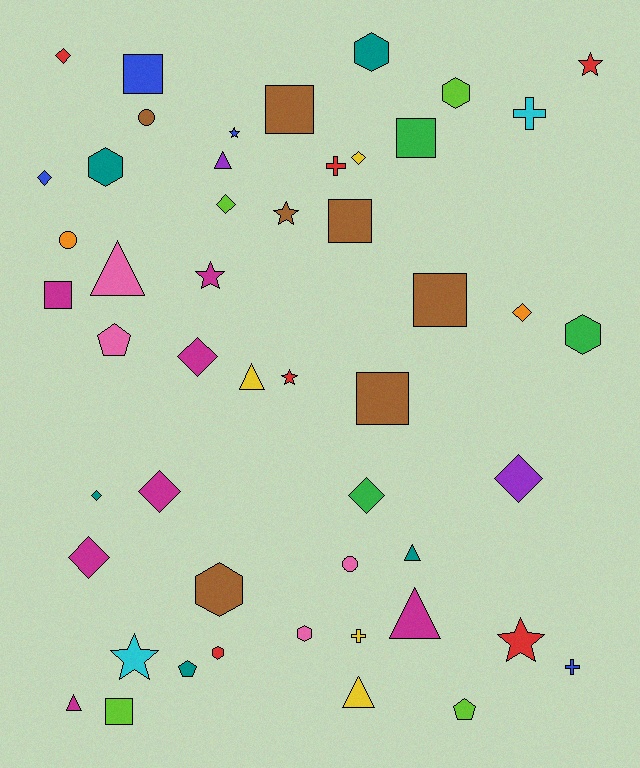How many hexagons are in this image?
There are 7 hexagons.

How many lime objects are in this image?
There are 4 lime objects.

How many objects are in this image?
There are 50 objects.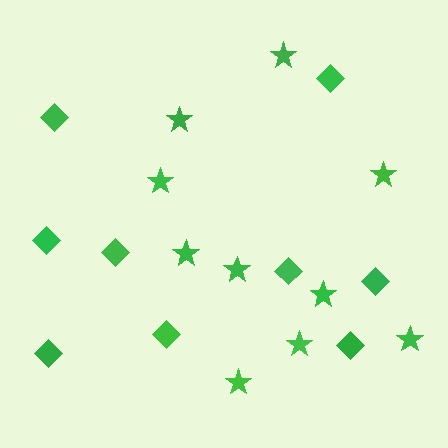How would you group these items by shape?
There are 2 groups: one group of diamonds (9) and one group of stars (10).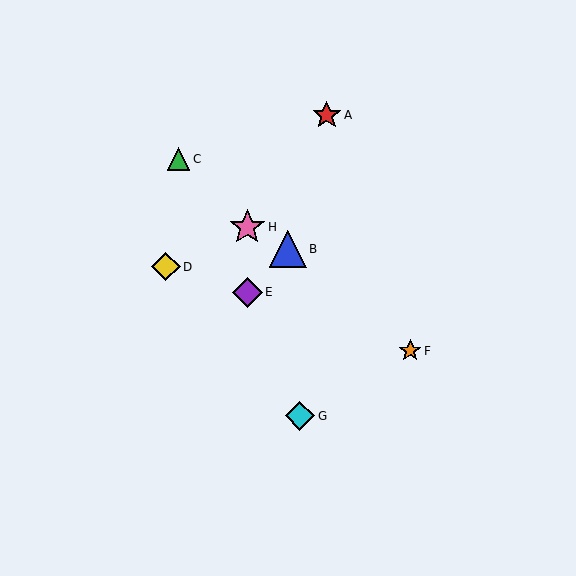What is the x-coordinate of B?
Object B is at x≈288.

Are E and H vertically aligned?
Yes, both are at x≈247.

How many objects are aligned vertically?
2 objects (E, H) are aligned vertically.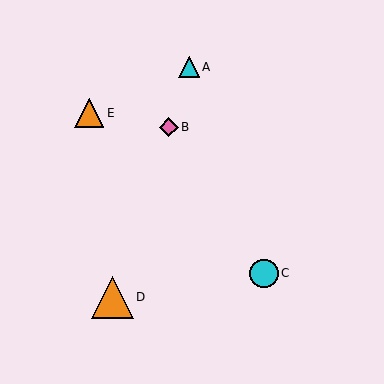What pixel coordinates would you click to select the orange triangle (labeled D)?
Click at (113, 297) to select the orange triangle D.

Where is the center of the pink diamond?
The center of the pink diamond is at (169, 127).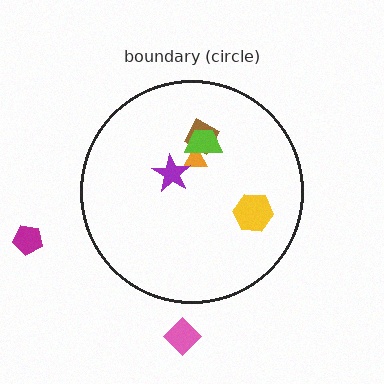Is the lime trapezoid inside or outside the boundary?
Inside.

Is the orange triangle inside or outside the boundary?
Inside.